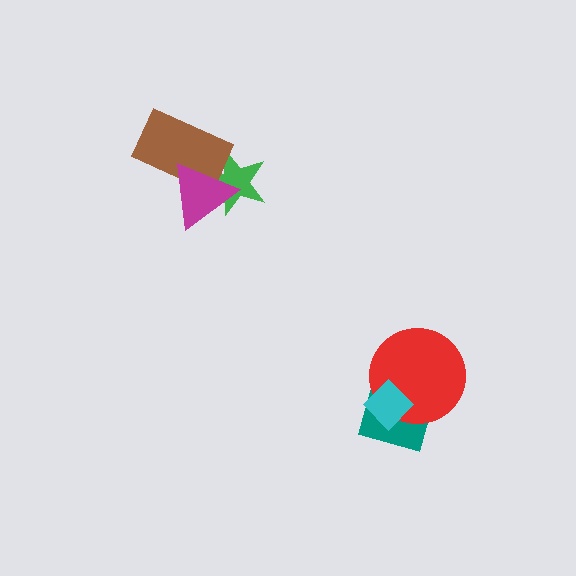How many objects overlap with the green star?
2 objects overlap with the green star.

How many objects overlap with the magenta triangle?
2 objects overlap with the magenta triangle.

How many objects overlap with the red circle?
2 objects overlap with the red circle.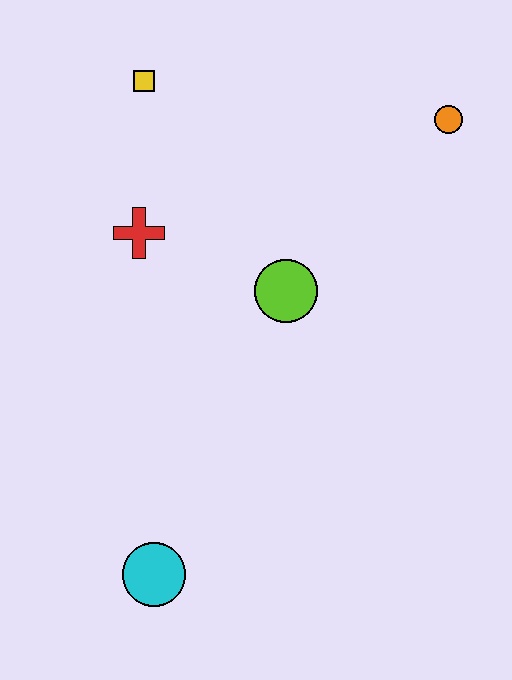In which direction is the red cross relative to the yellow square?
The red cross is below the yellow square.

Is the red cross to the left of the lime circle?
Yes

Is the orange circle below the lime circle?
No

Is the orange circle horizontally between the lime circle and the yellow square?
No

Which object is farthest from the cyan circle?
The orange circle is farthest from the cyan circle.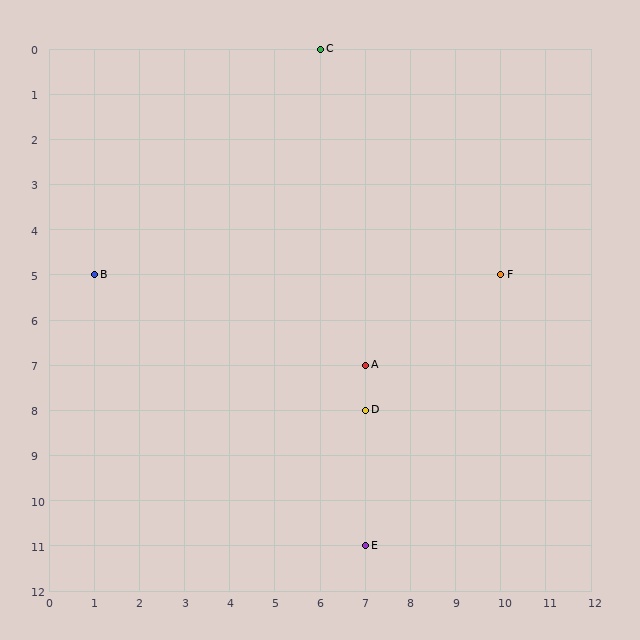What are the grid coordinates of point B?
Point B is at grid coordinates (1, 5).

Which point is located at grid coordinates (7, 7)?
Point A is at (7, 7).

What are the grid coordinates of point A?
Point A is at grid coordinates (7, 7).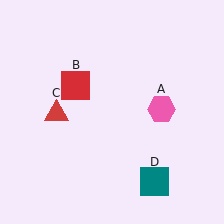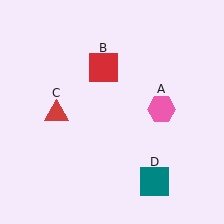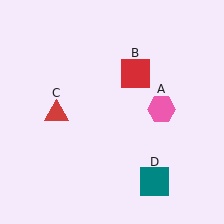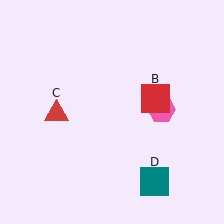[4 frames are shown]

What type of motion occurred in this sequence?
The red square (object B) rotated clockwise around the center of the scene.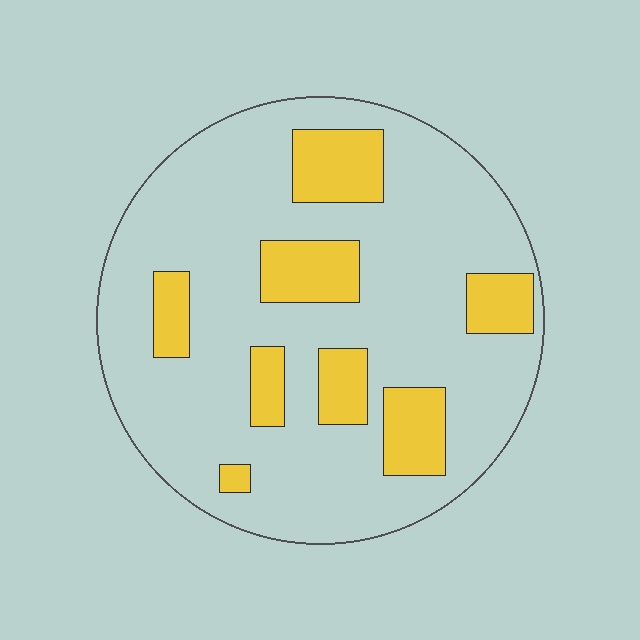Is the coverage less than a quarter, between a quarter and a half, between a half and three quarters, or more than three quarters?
Less than a quarter.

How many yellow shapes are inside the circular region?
8.